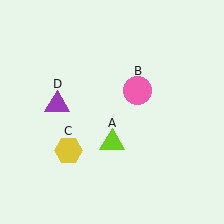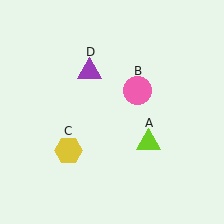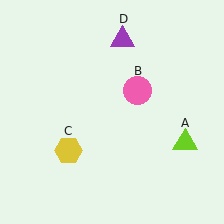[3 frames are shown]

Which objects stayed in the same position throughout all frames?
Pink circle (object B) and yellow hexagon (object C) remained stationary.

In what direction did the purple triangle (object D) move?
The purple triangle (object D) moved up and to the right.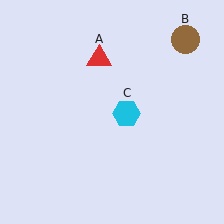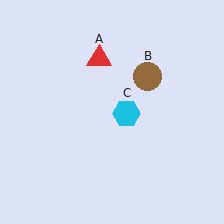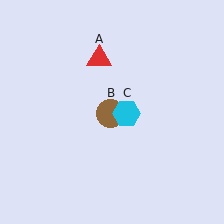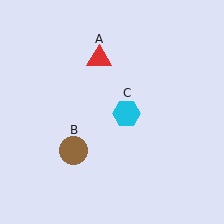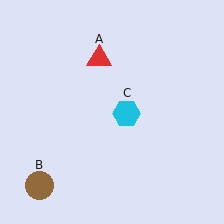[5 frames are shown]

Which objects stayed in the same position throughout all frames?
Red triangle (object A) and cyan hexagon (object C) remained stationary.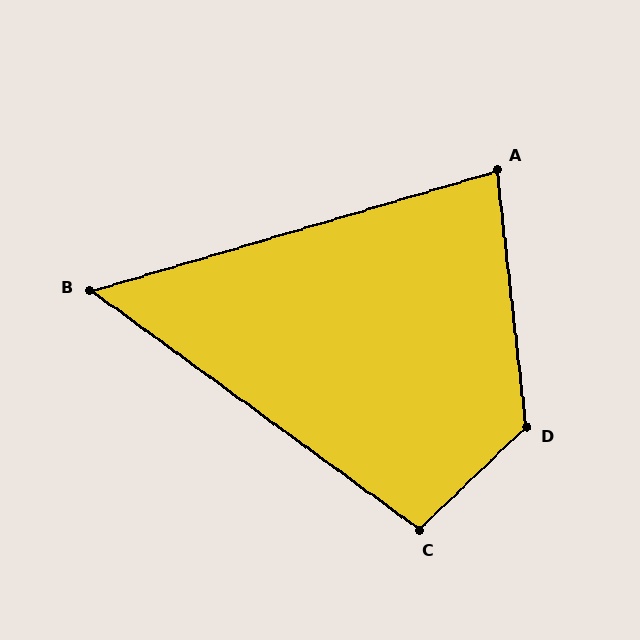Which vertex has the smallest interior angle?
B, at approximately 52 degrees.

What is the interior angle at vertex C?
Approximately 100 degrees (obtuse).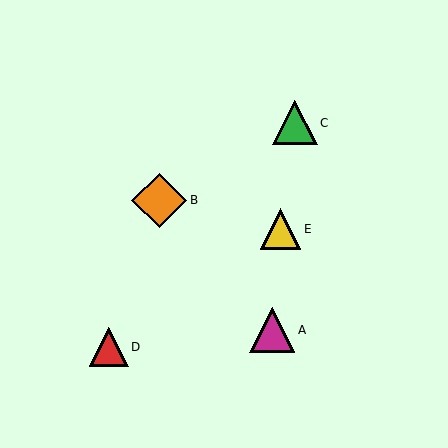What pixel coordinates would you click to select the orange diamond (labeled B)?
Click at (159, 200) to select the orange diamond B.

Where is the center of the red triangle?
The center of the red triangle is at (109, 347).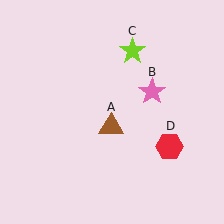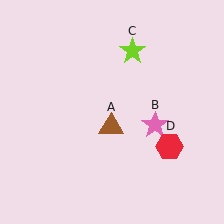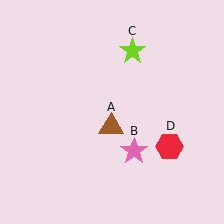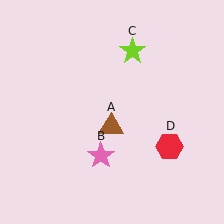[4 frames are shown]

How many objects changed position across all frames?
1 object changed position: pink star (object B).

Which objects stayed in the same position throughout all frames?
Brown triangle (object A) and lime star (object C) and red hexagon (object D) remained stationary.